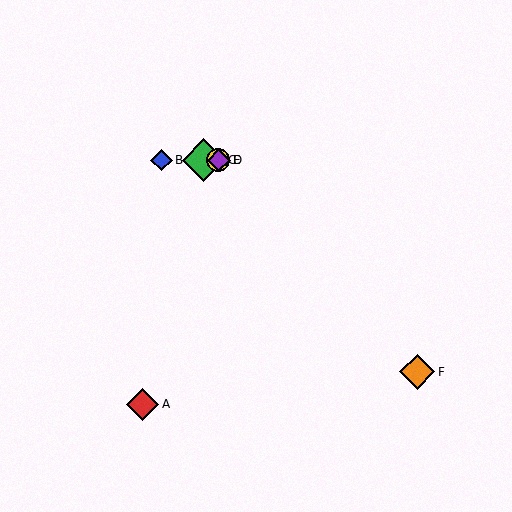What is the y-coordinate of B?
Object B is at y≈160.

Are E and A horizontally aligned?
No, E is at y≈160 and A is at y≈404.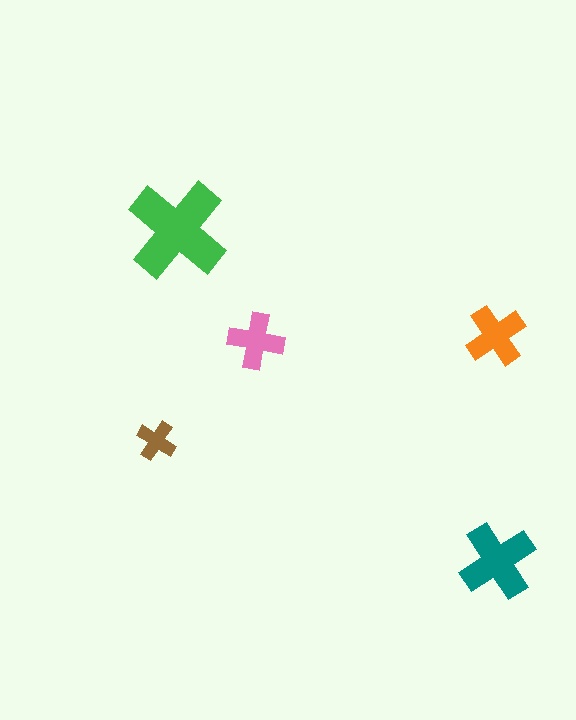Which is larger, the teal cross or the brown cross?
The teal one.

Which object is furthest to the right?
The teal cross is rightmost.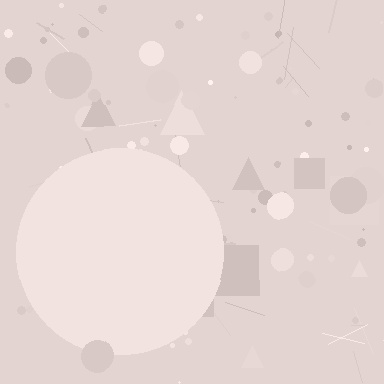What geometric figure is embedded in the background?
A circle is embedded in the background.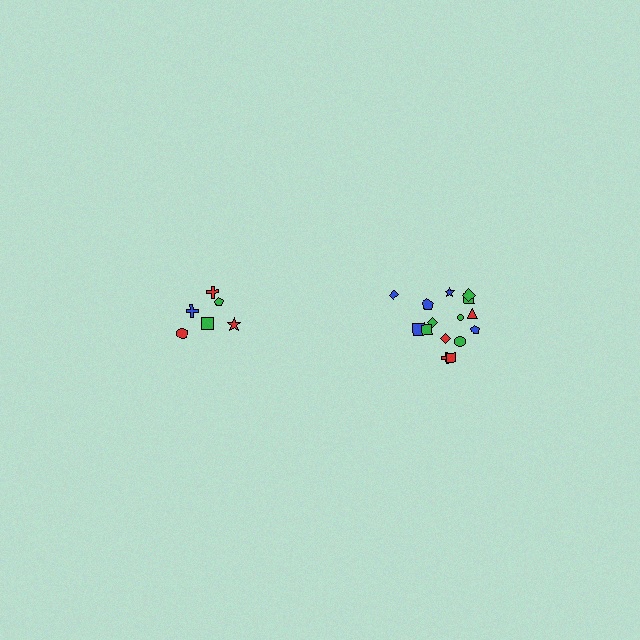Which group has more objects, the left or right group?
The right group.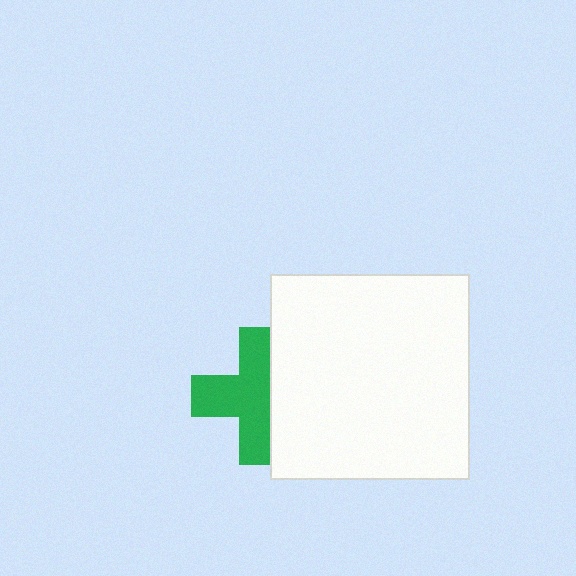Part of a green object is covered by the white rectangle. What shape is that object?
It is a cross.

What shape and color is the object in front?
The object in front is a white rectangle.